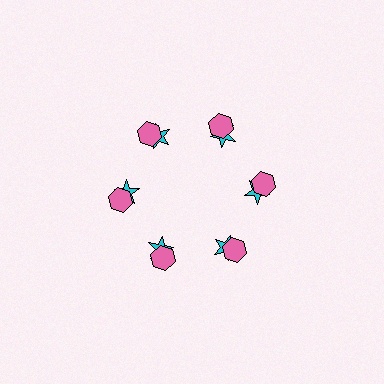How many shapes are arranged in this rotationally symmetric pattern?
There are 12 shapes, arranged in 6 groups of 2.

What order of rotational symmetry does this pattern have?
This pattern has 6-fold rotational symmetry.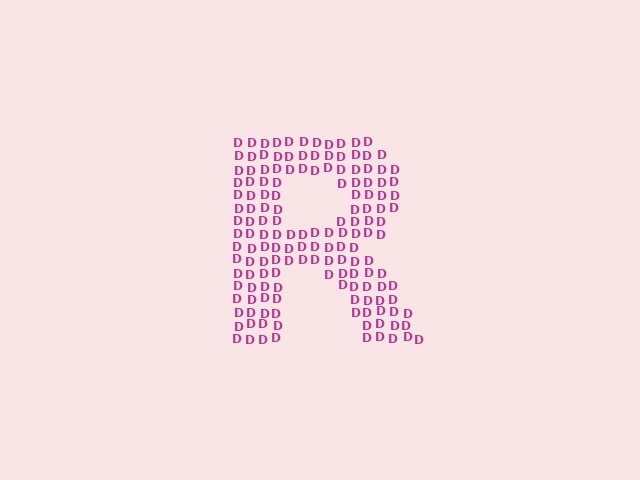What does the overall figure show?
The overall figure shows the letter R.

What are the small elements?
The small elements are letter D's.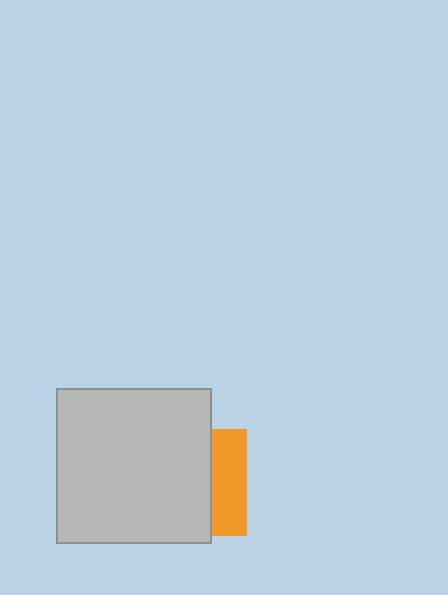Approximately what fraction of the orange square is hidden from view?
Roughly 67% of the orange square is hidden behind the light gray square.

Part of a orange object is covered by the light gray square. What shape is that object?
It is a square.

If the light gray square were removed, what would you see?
You would see the complete orange square.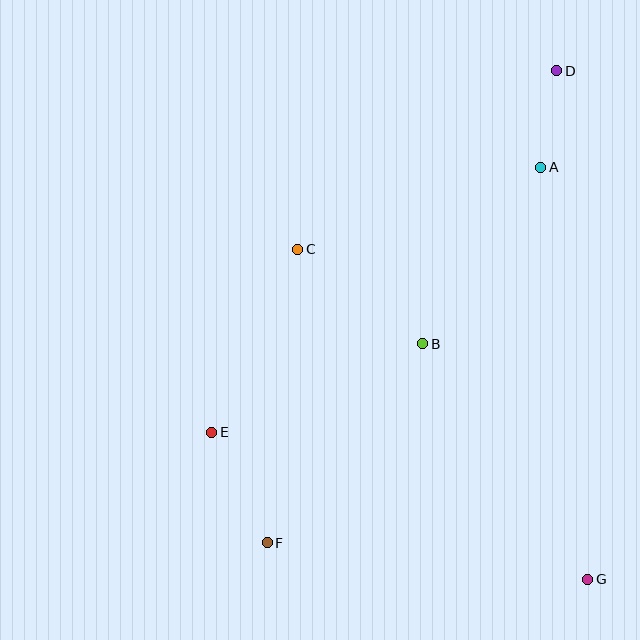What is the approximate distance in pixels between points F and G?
The distance between F and G is approximately 322 pixels.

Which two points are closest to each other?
Points A and D are closest to each other.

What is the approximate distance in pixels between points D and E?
The distance between D and E is approximately 500 pixels.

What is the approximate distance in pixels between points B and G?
The distance between B and G is approximately 288 pixels.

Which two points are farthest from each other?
Points D and F are farthest from each other.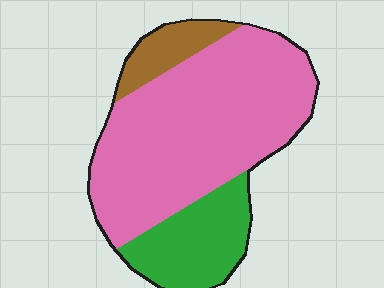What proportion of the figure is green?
Green takes up about one fifth (1/5) of the figure.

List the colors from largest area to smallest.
From largest to smallest: pink, green, brown.